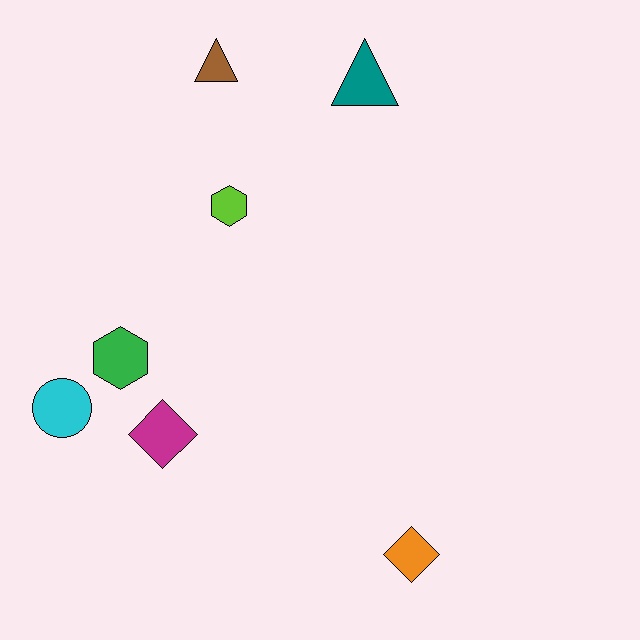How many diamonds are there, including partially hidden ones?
There are 2 diamonds.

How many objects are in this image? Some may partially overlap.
There are 7 objects.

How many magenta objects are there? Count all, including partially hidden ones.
There is 1 magenta object.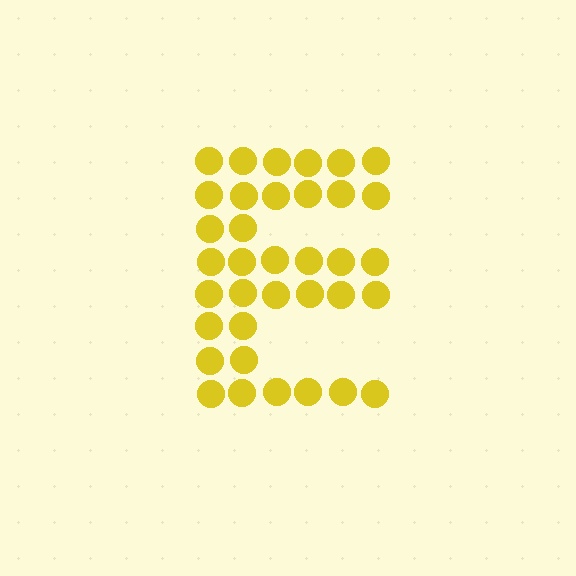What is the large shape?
The large shape is the letter E.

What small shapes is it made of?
It is made of small circles.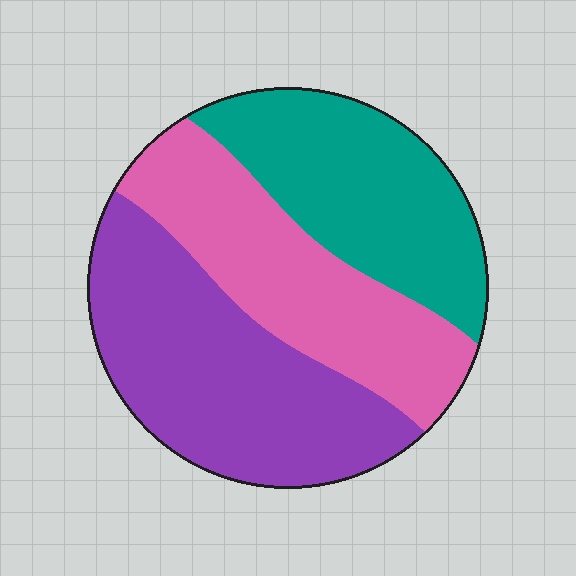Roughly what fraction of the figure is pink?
Pink covers about 30% of the figure.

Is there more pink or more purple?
Purple.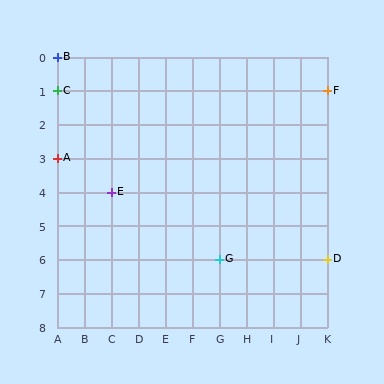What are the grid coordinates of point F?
Point F is at grid coordinates (K, 1).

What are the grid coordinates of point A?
Point A is at grid coordinates (A, 3).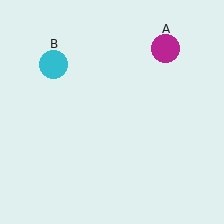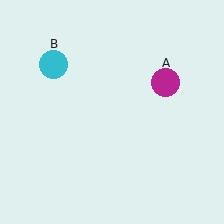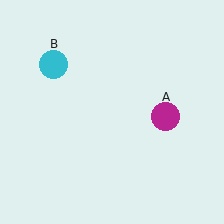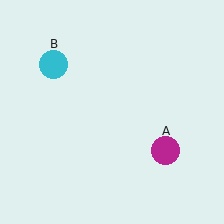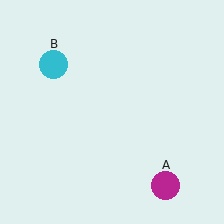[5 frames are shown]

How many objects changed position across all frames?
1 object changed position: magenta circle (object A).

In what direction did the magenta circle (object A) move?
The magenta circle (object A) moved down.